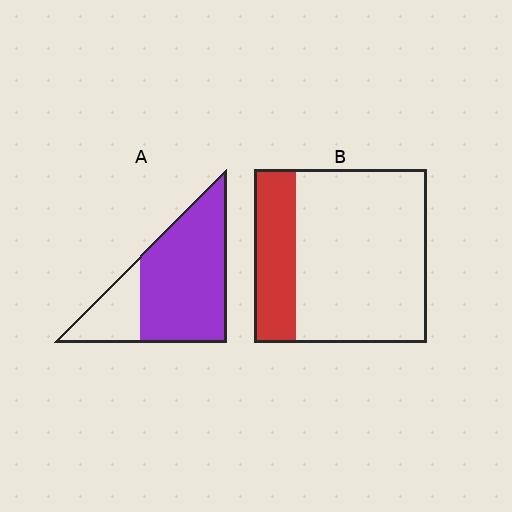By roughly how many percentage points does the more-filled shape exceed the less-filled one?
By roughly 50 percentage points (A over B).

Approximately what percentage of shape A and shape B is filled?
A is approximately 75% and B is approximately 25%.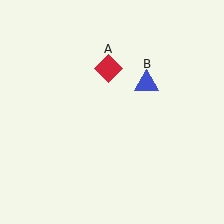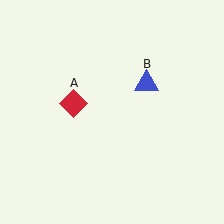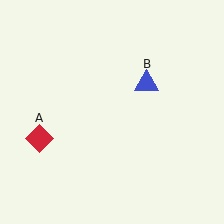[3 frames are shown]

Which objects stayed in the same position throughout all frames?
Blue triangle (object B) remained stationary.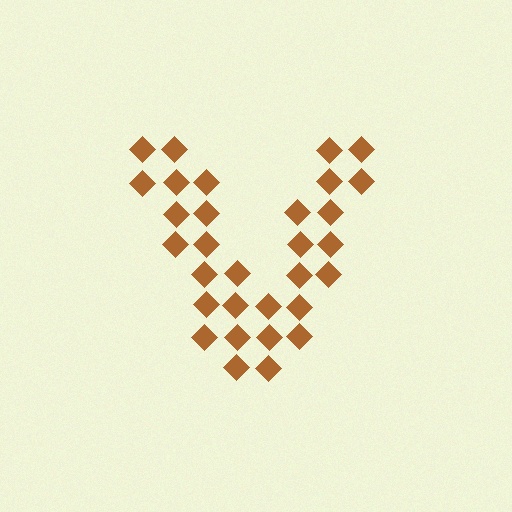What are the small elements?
The small elements are diamonds.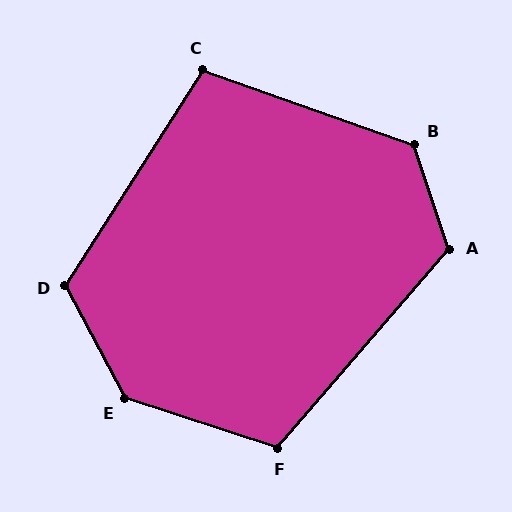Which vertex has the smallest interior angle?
C, at approximately 103 degrees.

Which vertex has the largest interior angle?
E, at approximately 136 degrees.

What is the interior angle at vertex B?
Approximately 128 degrees (obtuse).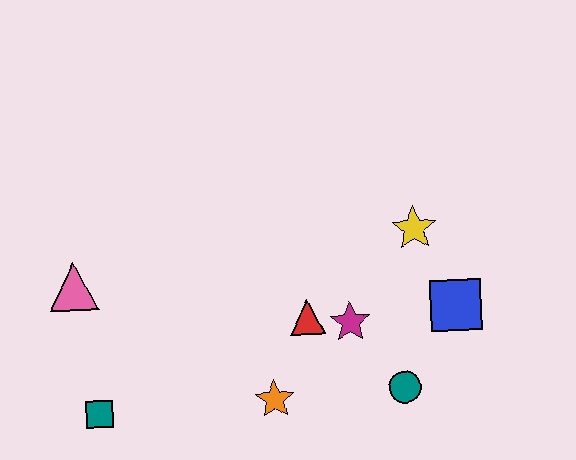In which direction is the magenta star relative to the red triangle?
The magenta star is to the right of the red triangle.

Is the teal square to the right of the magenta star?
No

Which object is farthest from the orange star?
The pink triangle is farthest from the orange star.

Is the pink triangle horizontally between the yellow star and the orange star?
No